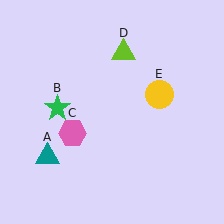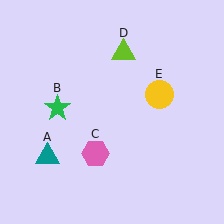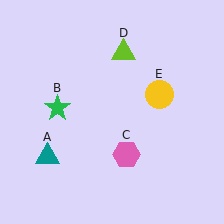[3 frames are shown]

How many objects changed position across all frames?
1 object changed position: pink hexagon (object C).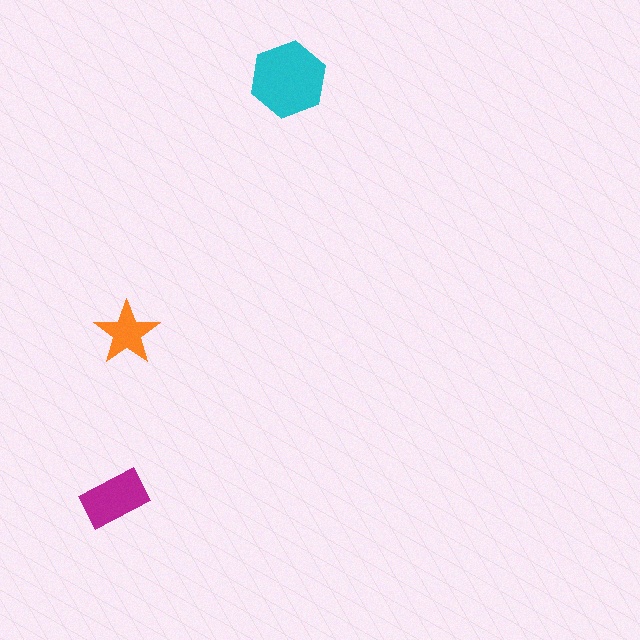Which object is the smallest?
The orange star.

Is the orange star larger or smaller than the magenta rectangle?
Smaller.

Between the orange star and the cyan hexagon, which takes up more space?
The cyan hexagon.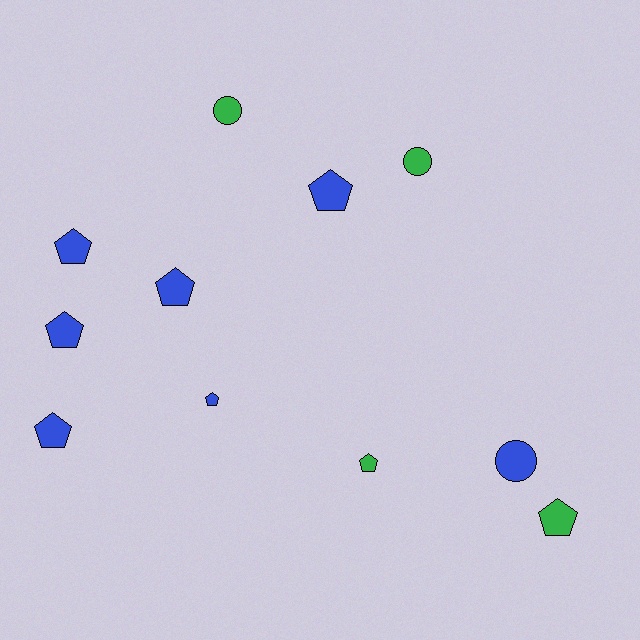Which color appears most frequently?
Blue, with 7 objects.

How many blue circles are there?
There is 1 blue circle.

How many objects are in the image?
There are 11 objects.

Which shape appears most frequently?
Pentagon, with 8 objects.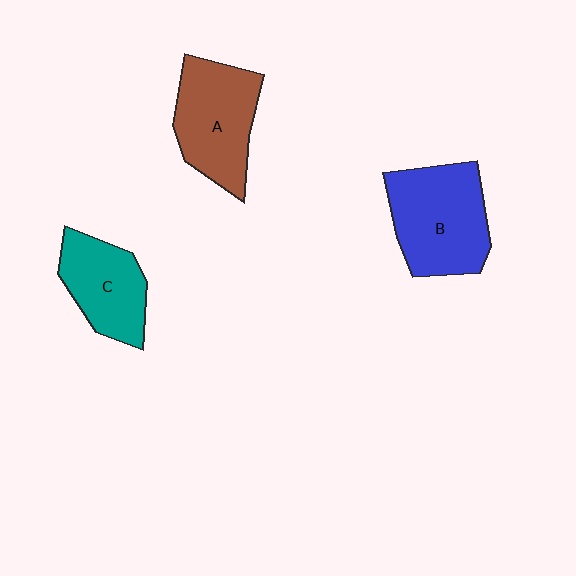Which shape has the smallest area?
Shape C (teal).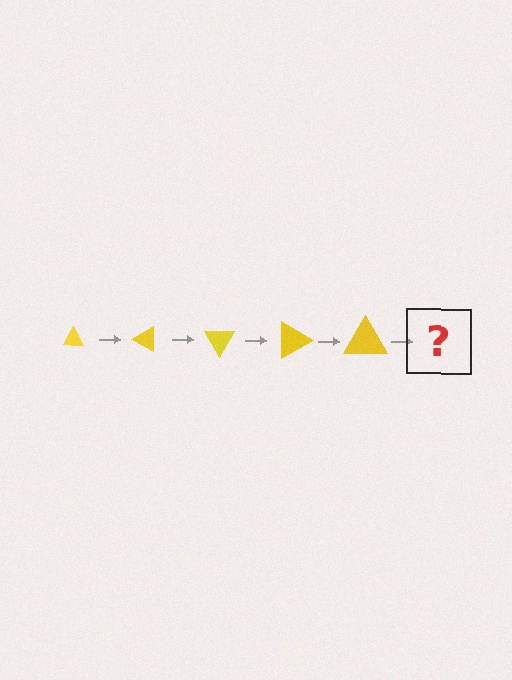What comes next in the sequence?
The next element should be a triangle, larger than the previous one and rotated 150 degrees from the start.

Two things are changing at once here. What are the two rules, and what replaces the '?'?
The two rules are that the triangle grows larger each step and it rotates 30 degrees each step. The '?' should be a triangle, larger than the previous one and rotated 150 degrees from the start.